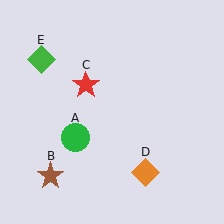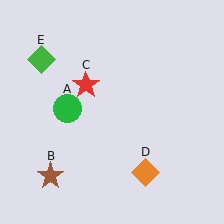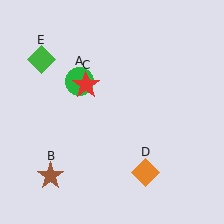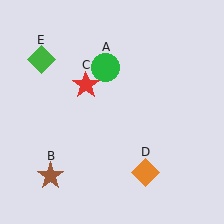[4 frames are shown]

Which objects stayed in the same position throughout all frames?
Brown star (object B) and red star (object C) and orange diamond (object D) and green diamond (object E) remained stationary.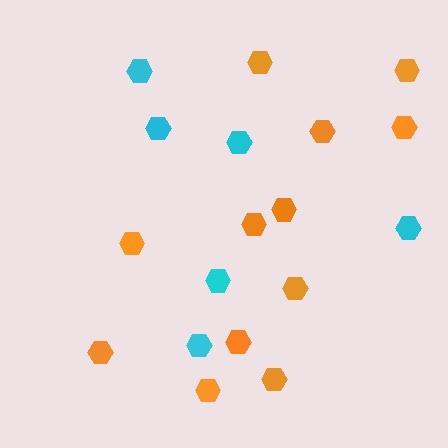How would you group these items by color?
There are 2 groups: one group of cyan hexagons (6) and one group of orange hexagons (12).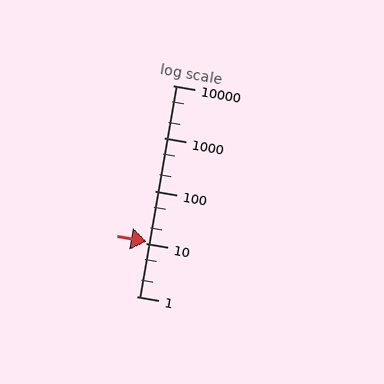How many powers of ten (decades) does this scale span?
The scale spans 4 decades, from 1 to 10000.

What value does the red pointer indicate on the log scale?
The pointer indicates approximately 11.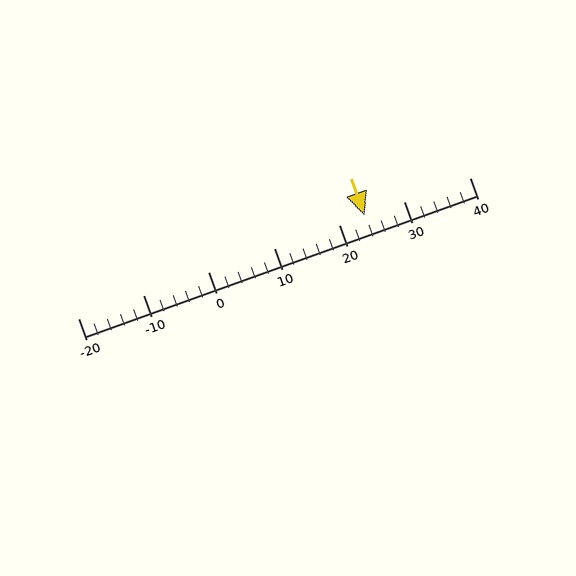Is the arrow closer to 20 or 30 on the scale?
The arrow is closer to 20.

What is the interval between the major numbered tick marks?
The major tick marks are spaced 10 units apart.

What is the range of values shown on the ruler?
The ruler shows values from -20 to 40.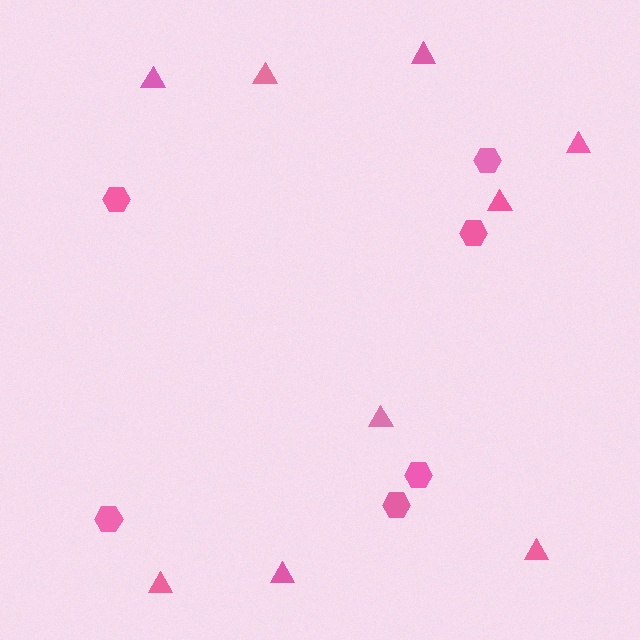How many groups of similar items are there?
There are 2 groups: one group of hexagons (6) and one group of triangles (9).